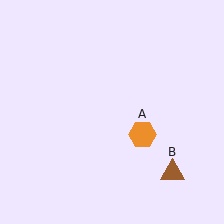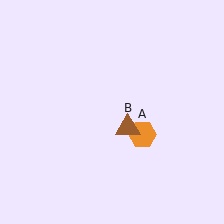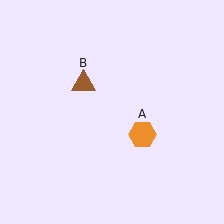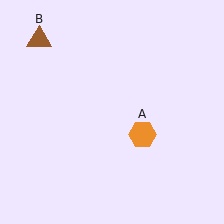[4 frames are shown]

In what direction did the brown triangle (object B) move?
The brown triangle (object B) moved up and to the left.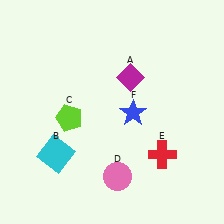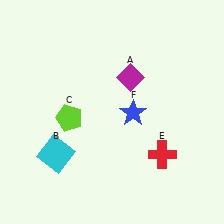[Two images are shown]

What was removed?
The pink circle (D) was removed in Image 2.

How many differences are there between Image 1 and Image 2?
There is 1 difference between the two images.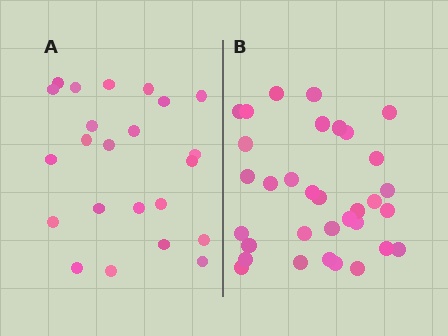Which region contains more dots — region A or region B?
Region B (the right region) has more dots.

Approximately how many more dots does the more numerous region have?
Region B has roughly 10 or so more dots than region A.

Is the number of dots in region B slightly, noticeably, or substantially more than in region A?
Region B has noticeably more, but not dramatically so. The ratio is roughly 1.4 to 1.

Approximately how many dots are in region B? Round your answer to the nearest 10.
About 30 dots. (The exact count is 33, which rounds to 30.)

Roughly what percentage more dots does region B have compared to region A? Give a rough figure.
About 45% more.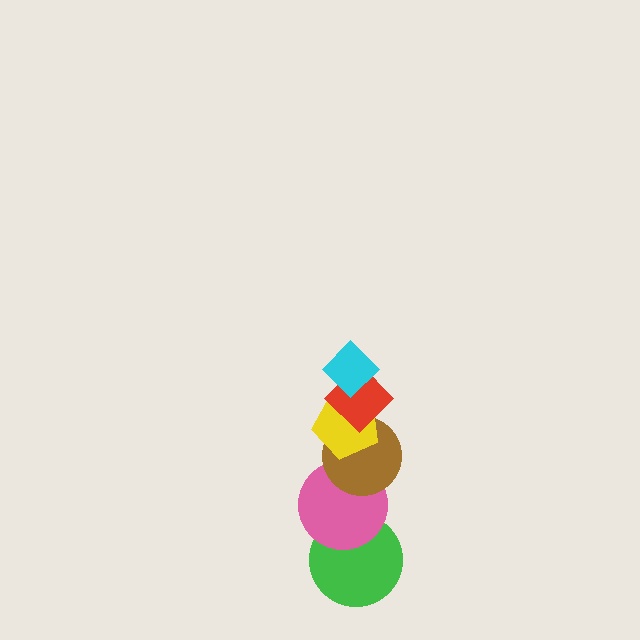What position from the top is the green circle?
The green circle is 6th from the top.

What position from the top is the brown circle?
The brown circle is 4th from the top.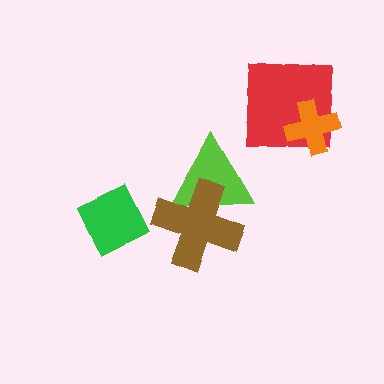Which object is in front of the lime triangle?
The brown cross is in front of the lime triangle.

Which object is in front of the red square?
The orange cross is in front of the red square.